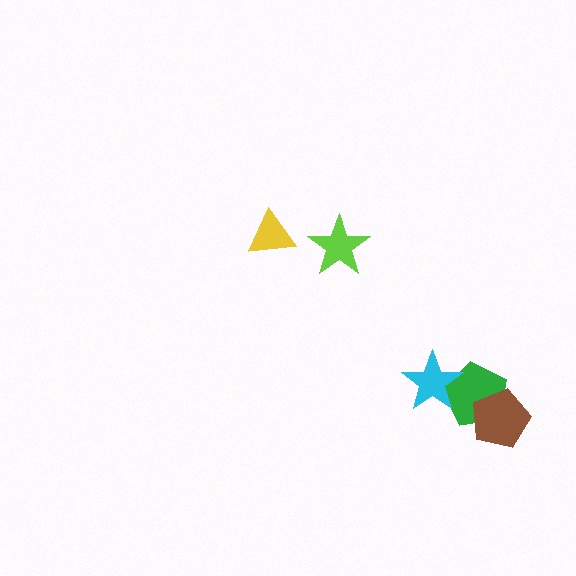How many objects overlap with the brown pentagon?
1 object overlaps with the brown pentagon.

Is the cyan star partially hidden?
No, no other shape covers it.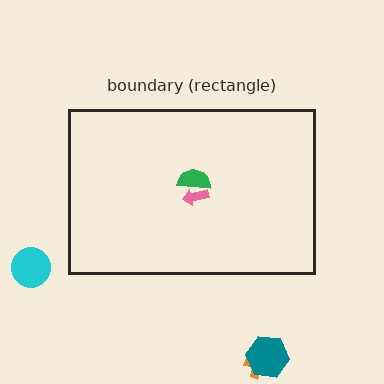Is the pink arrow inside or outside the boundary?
Inside.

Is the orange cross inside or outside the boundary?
Outside.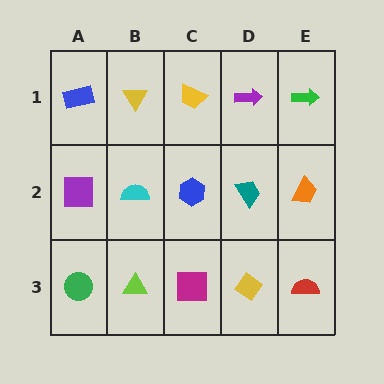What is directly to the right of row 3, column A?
A lime triangle.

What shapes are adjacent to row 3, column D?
A teal trapezoid (row 2, column D), a magenta square (row 3, column C), a red semicircle (row 3, column E).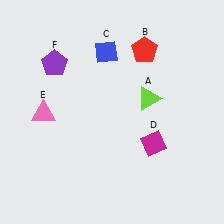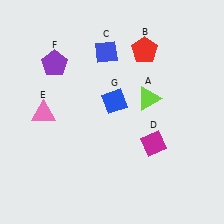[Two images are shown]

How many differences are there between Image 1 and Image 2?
There is 1 difference between the two images.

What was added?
A blue diamond (G) was added in Image 2.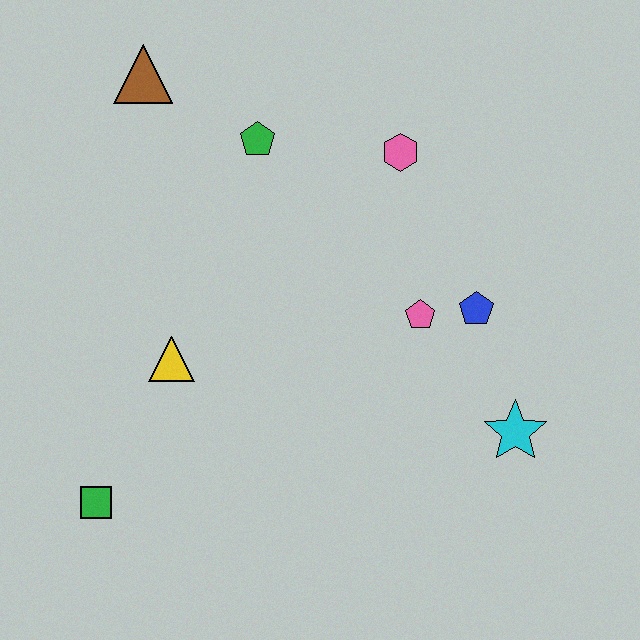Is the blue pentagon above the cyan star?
Yes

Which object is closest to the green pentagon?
The brown triangle is closest to the green pentagon.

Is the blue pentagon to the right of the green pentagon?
Yes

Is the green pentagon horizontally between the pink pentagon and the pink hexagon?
No